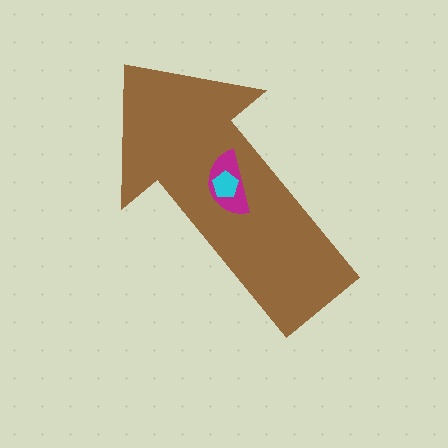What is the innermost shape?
The cyan pentagon.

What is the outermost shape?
The brown arrow.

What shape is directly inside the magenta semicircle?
The cyan pentagon.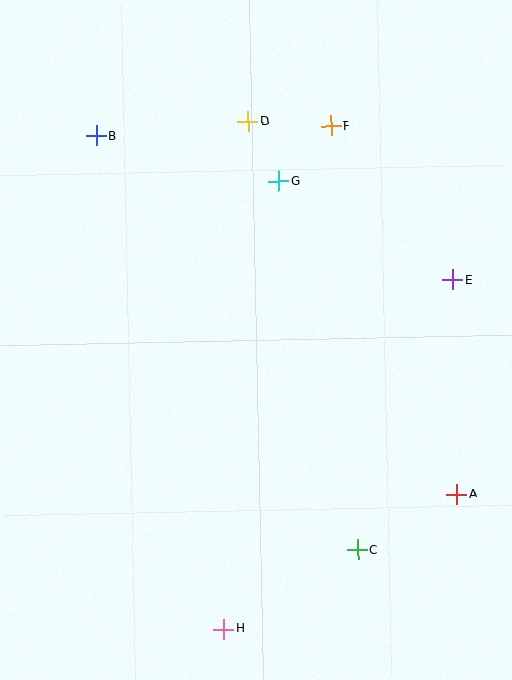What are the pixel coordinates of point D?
Point D is at (248, 121).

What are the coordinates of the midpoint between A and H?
The midpoint between A and H is at (340, 562).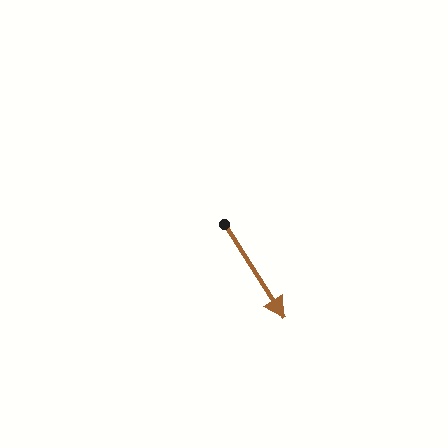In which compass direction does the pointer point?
Southeast.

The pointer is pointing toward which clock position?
Roughly 5 o'clock.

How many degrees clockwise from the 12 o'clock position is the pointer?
Approximately 148 degrees.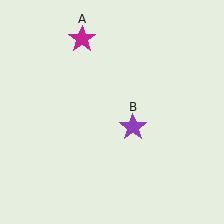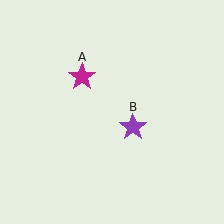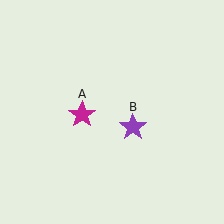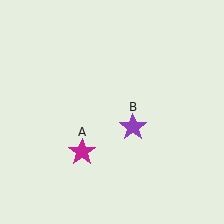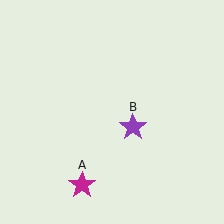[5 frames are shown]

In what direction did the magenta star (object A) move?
The magenta star (object A) moved down.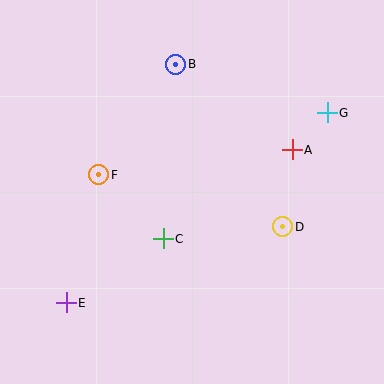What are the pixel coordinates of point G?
Point G is at (327, 113).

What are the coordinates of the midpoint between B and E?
The midpoint between B and E is at (121, 184).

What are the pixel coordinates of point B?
Point B is at (176, 64).